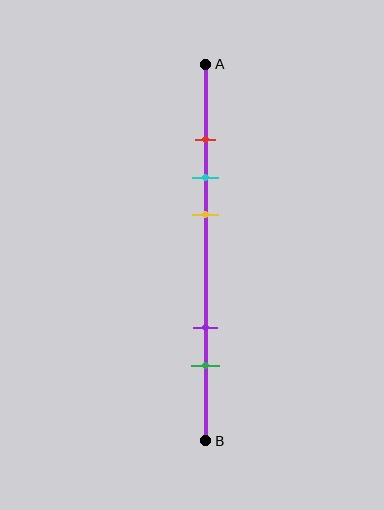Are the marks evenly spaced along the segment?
No, the marks are not evenly spaced.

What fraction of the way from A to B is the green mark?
The green mark is approximately 80% (0.8) of the way from A to B.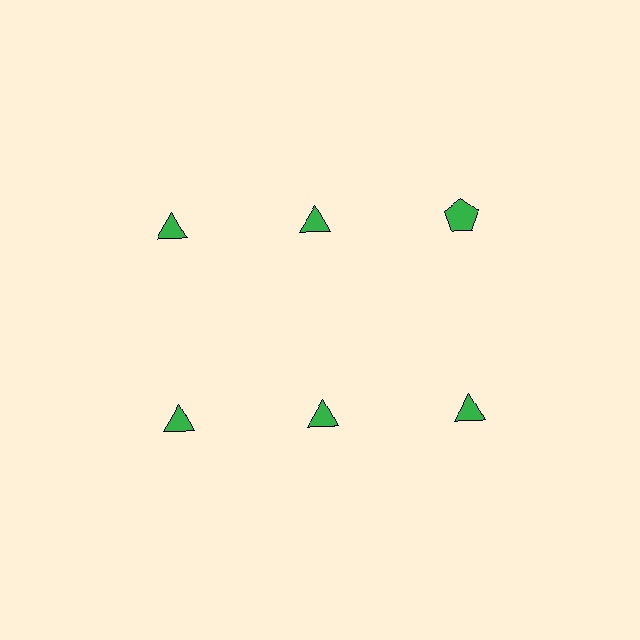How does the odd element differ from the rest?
It has a different shape: pentagon instead of triangle.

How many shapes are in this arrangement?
There are 6 shapes arranged in a grid pattern.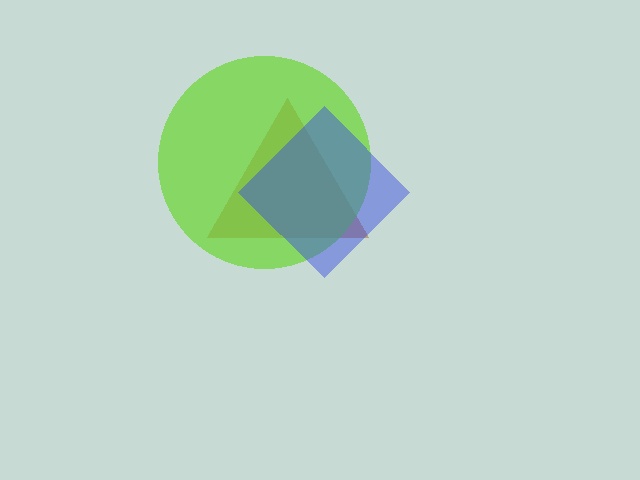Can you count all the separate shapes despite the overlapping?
Yes, there are 3 separate shapes.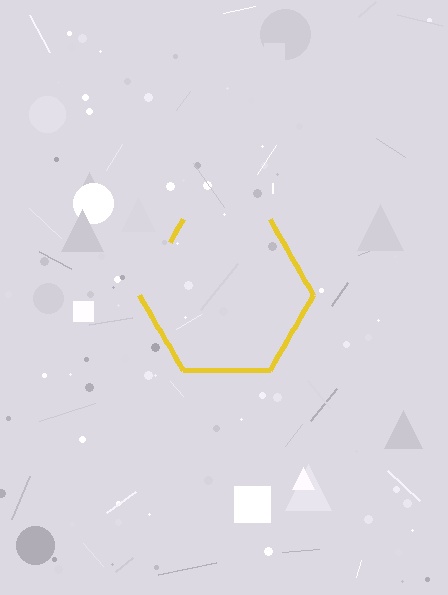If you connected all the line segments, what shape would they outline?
They would outline a hexagon.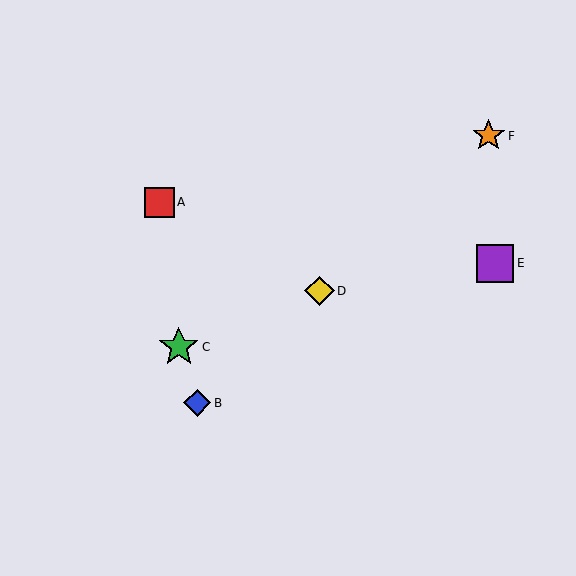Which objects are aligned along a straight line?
Objects B, D, F are aligned along a straight line.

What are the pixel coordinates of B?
Object B is at (197, 403).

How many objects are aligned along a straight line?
3 objects (B, D, F) are aligned along a straight line.